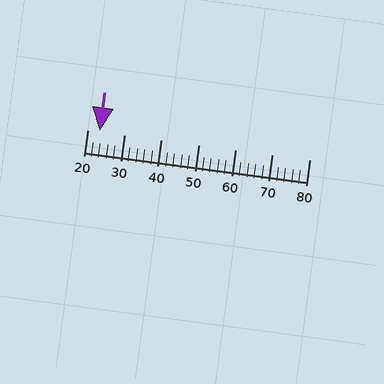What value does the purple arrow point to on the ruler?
The purple arrow points to approximately 23.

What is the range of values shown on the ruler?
The ruler shows values from 20 to 80.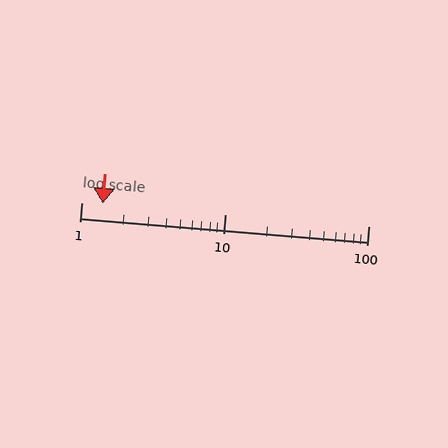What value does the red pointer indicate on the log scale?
The pointer indicates approximately 1.4.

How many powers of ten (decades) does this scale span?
The scale spans 2 decades, from 1 to 100.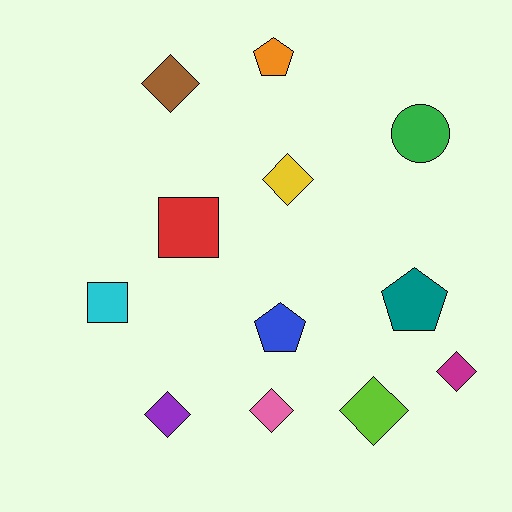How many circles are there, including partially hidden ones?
There is 1 circle.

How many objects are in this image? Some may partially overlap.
There are 12 objects.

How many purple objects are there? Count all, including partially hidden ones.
There is 1 purple object.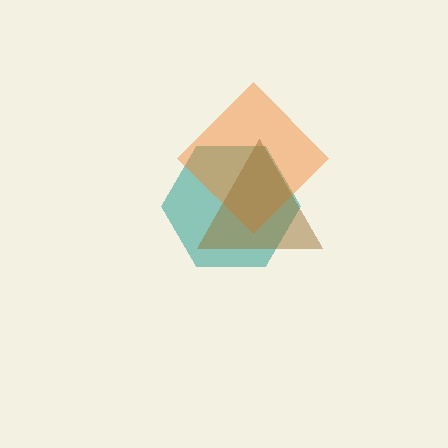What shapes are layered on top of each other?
The layered shapes are: a teal hexagon, an orange diamond, a brown triangle.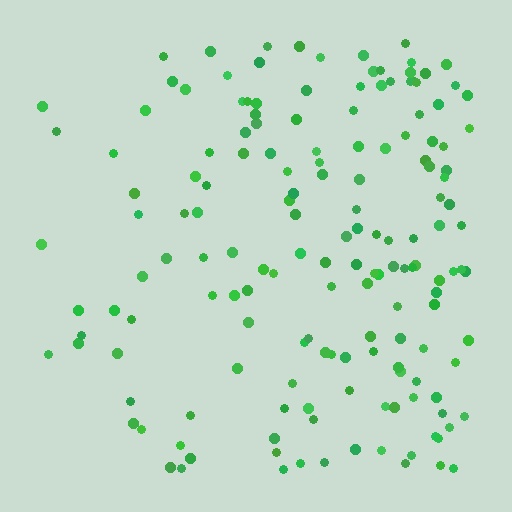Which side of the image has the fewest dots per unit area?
The left.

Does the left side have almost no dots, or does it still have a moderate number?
Still a moderate number, just noticeably fewer than the right.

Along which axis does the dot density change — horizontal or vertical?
Horizontal.